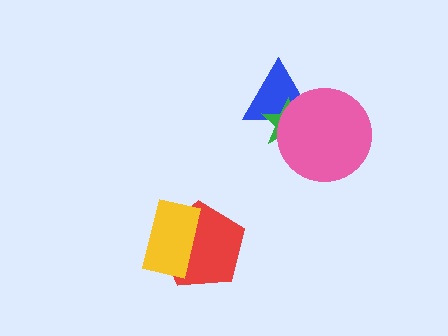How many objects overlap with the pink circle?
2 objects overlap with the pink circle.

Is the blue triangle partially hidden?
Yes, it is partially covered by another shape.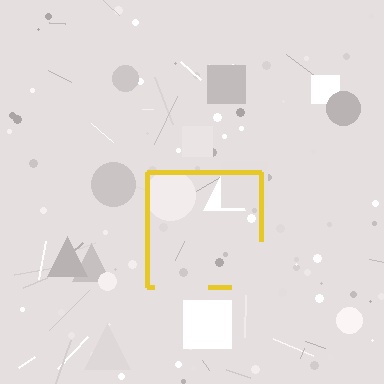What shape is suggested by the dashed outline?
The dashed outline suggests a square.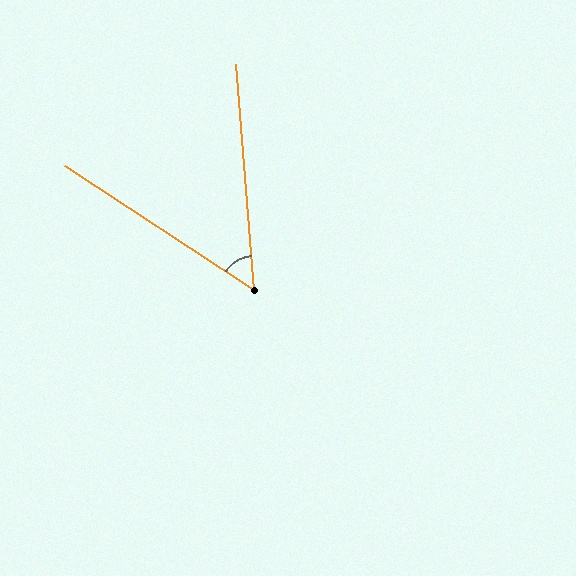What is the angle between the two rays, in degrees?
Approximately 52 degrees.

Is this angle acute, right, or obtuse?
It is acute.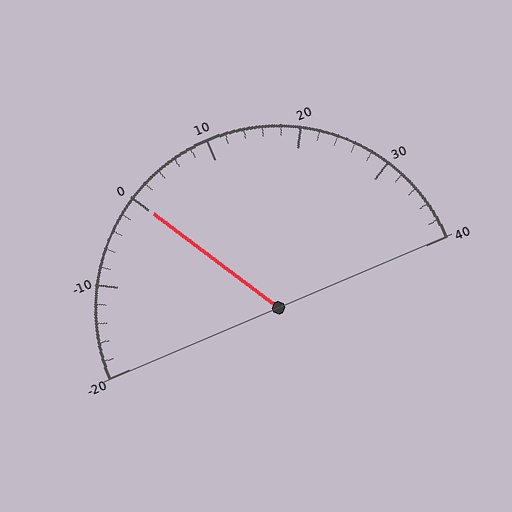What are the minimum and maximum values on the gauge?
The gauge ranges from -20 to 40.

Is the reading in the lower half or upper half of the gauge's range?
The reading is in the lower half of the range (-20 to 40).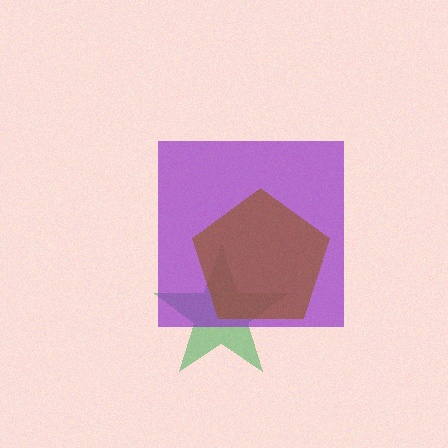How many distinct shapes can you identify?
There are 3 distinct shapes: a green star, a purple square, a brown pentagon.